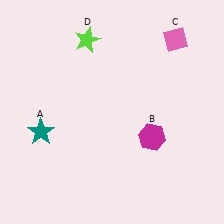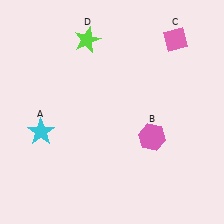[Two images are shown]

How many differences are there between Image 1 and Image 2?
There are 2 differences between the two images.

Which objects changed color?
A changed from teal to cyan. B changed from magenta to pink.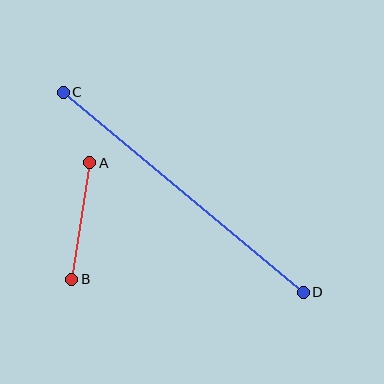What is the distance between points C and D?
The distance is approximately 312 pixels.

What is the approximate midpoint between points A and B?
The midpoint is at approximately (81, 221) pixels.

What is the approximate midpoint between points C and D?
The midpoint is at approximately (183, 192) pixels.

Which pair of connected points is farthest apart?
Points C and D are farthest apart.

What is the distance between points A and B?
The distance is approximately 118 pixels.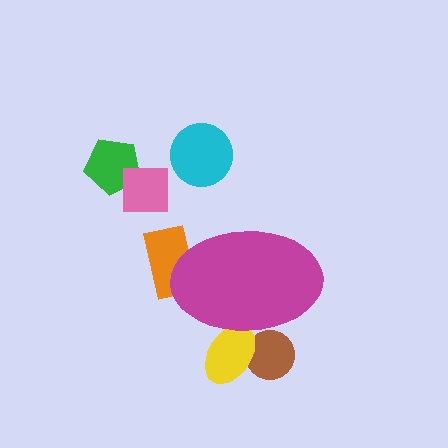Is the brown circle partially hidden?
Yes, the brown circle is partially hidden behind the magenta ellipse.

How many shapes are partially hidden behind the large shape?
3 shapes are partially hidden.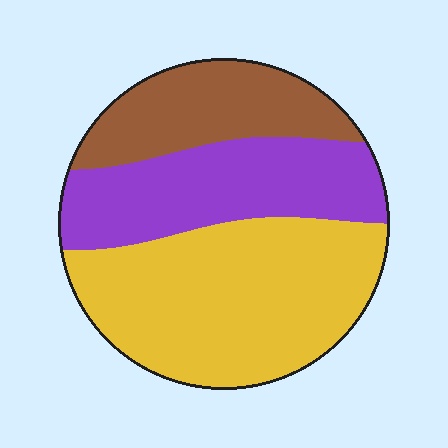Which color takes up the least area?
Brown, at roughly 20%.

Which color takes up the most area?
Yellow, at roughly 50%.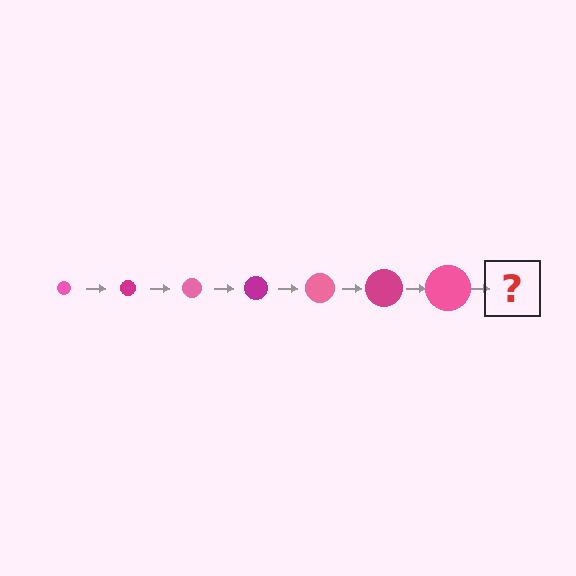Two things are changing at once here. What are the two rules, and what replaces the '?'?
The two rules are that the circle grows larger each step and the color cycles through pink and magenta. The '?' should be a magenta circle, larger than the previous one.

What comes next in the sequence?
The next element should be a magenta circle, larger than the previous one.